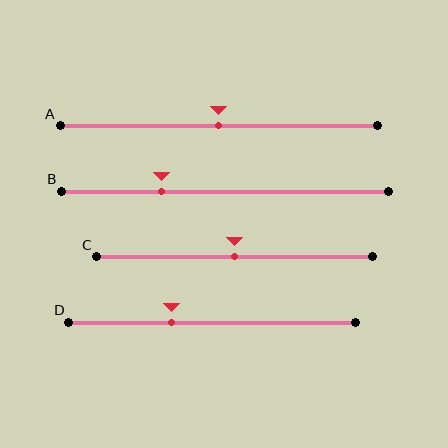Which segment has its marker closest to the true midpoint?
Segment A has its marker closest to the true midpoint.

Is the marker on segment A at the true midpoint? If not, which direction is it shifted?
Yes, the marker on segment A is at the true midpoint.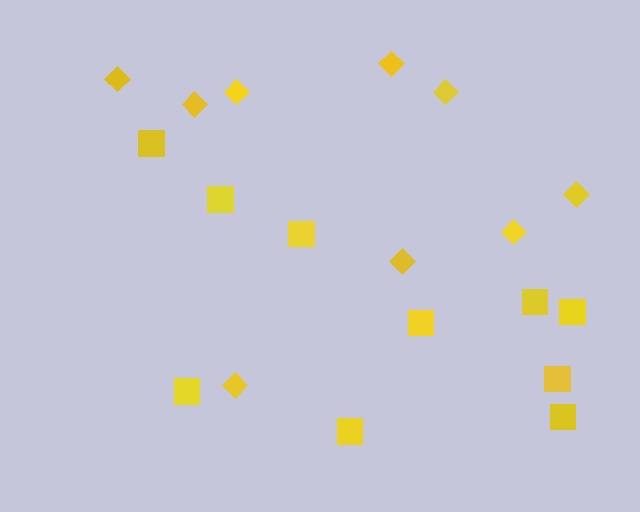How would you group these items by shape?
There are 2 groups: one group of diamonds (9) and one group of squares (10).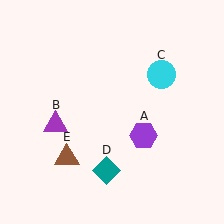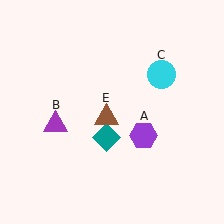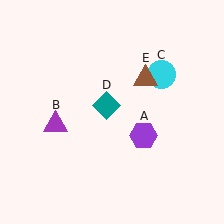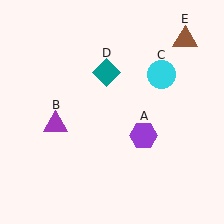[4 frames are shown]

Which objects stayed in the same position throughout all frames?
Purple hexagon (object A) and purple triangle (object B) and cyan circle (object C) remained stationary.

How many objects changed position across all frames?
2 objects changed position: teal diamond (object D), brown triangle (object E).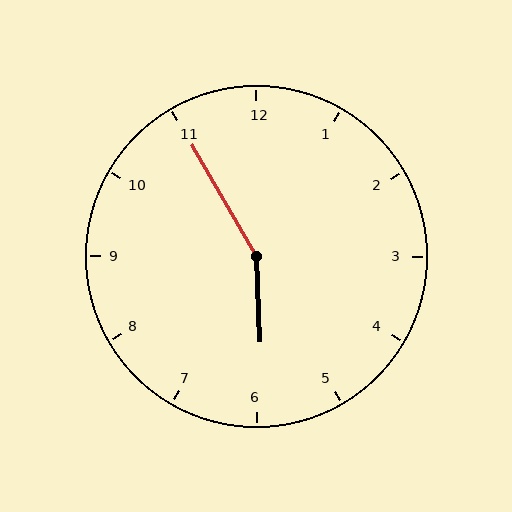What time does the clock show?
5:55.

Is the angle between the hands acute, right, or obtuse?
It is obtuse.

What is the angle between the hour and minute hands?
Approximately 152 degrees.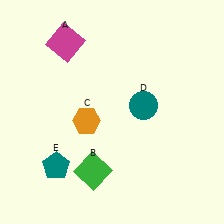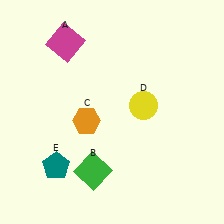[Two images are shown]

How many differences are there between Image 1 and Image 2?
There is 1 difference between the two images.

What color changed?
The circle (D) changed from teal in Image 1 to yellow in Image 2.